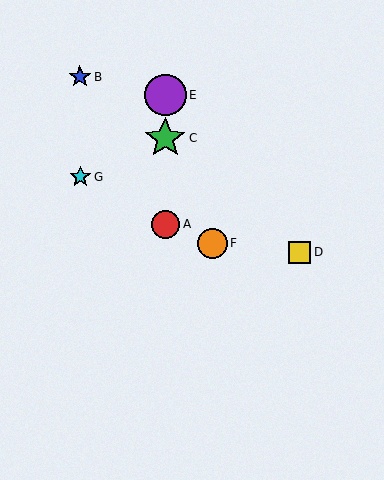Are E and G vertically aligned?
No, E is at x≈165 and G is at x≈80.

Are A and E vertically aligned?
Yes, both are at x≈165.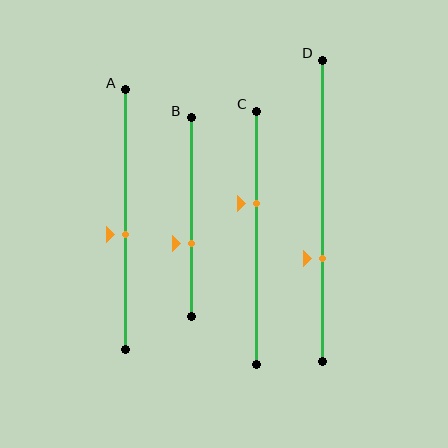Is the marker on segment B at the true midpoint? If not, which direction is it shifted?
No, the marker on segment B is shifted downward by about 13% of the segment length.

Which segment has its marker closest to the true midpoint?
Segment A has its marker closest to the true midpoint.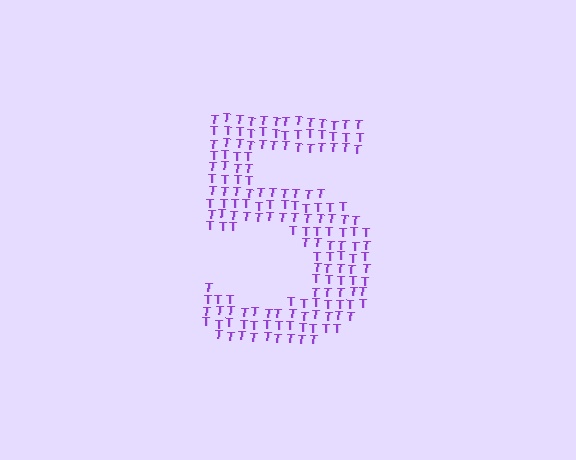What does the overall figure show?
The overall figure shows the digit 5.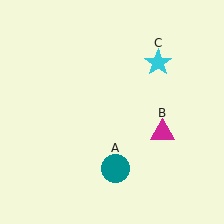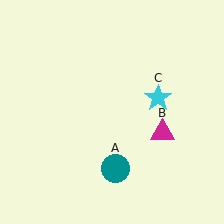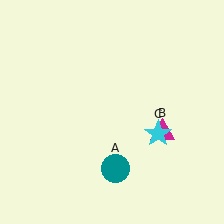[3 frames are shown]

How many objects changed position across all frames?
1 object changed position: cyan star (object C).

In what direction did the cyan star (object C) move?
The cyan star (object C) moved down.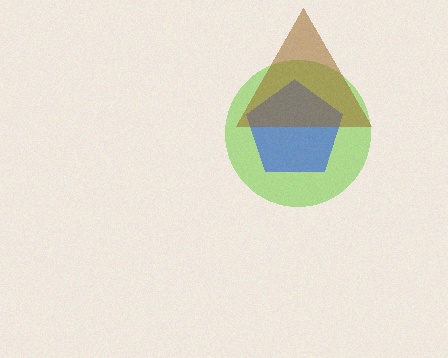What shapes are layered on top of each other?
The layered shapes are: a lime circle, a blue pentagon, a brown triangle.